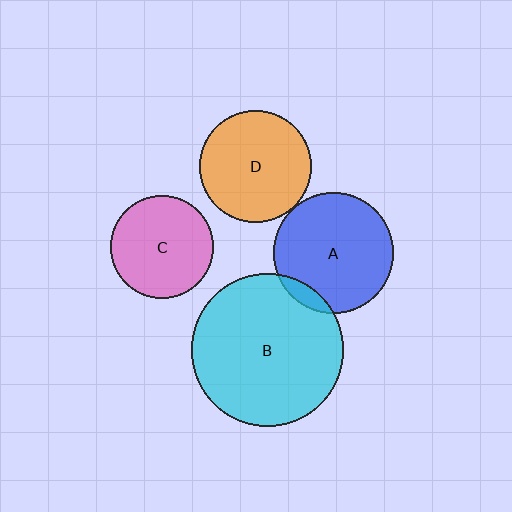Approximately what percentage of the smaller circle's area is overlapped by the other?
Approximately 10%.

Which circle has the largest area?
Circle B (cyan).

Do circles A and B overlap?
Yes.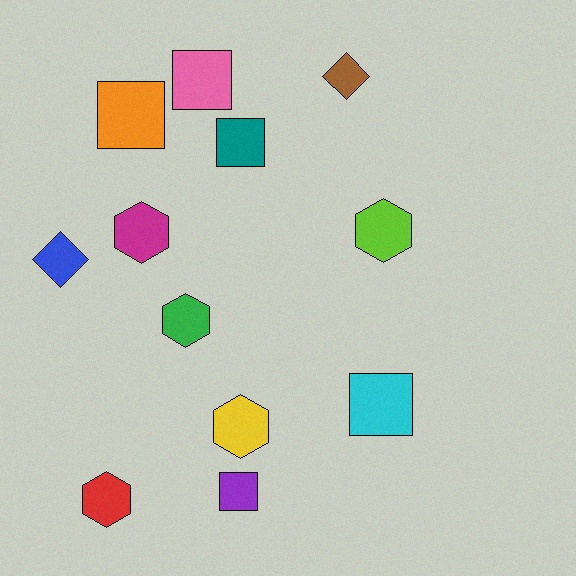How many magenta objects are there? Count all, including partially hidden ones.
There is 1 magenta object.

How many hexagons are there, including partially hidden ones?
There are 5 hexagons.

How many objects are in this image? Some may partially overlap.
There are 12 objects.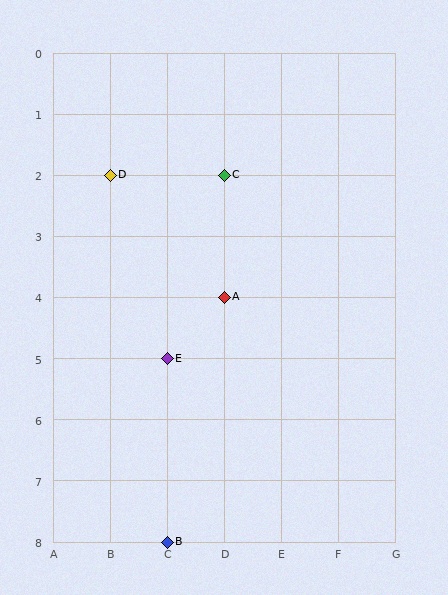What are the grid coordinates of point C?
Point C is at grid coordinates (D, 2).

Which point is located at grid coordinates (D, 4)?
Point A is at (D, 4).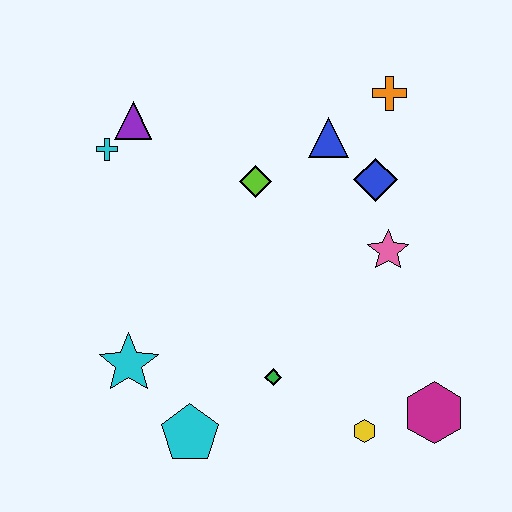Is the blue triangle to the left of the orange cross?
Yes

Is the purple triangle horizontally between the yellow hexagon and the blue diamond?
No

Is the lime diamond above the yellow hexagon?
Yes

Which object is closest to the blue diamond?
The blue triangle is closest to the blue diamond.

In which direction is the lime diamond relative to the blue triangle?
The lime diamond is to the left of the blue triangle.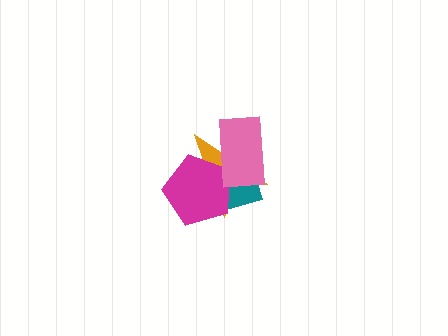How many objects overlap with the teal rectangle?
3 objects overlap with the teal rectangle.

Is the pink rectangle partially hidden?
No, no other shape covers it.